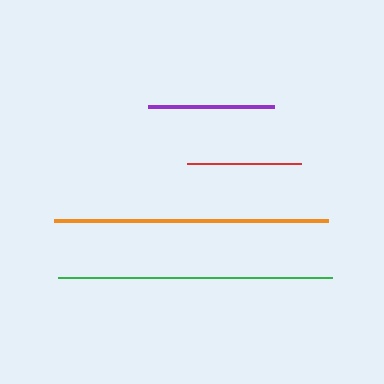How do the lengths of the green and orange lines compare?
The green and orange lines are approximately the same length.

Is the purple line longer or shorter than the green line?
The green line is longer than the purple line.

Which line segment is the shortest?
The red line is the shortest at approximately 114 pixels.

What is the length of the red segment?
The red segment is approximately 114 pixels long.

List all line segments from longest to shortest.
From longest to shortest: green, orange, purple, red.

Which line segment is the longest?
The green line is the longest at approximately 274 pixels.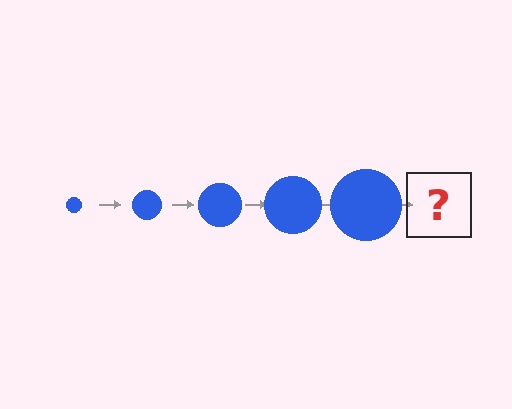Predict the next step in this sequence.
The next step is a blue circle, larger than the previous one.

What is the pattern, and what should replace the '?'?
The pattern is that the circle gets progressively larger each step. The '?' should be a blue circle, larger than the previous one.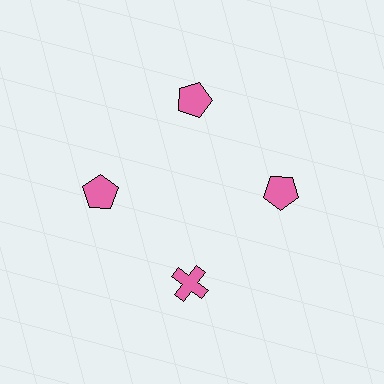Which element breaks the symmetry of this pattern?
The pink cross at roughly the 6 o'clock position breaks the symmetry. All other shapes are pink pentagons.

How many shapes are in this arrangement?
There are 4 shapes arranged in a ring pattern.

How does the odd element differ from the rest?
It has a different shape: cross instead of pentagon.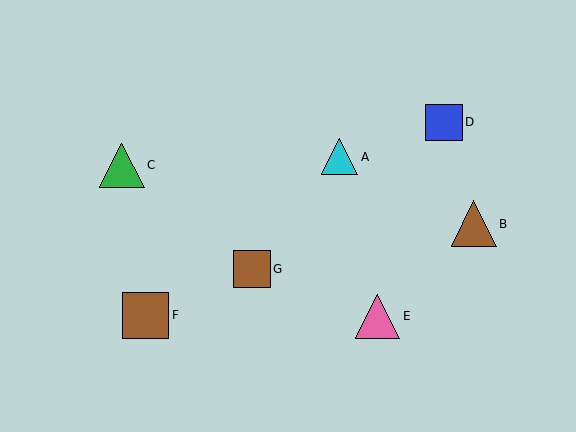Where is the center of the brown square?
The center of the brown square is at (146, 315).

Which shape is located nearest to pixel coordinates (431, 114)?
The blue square (labeled D) at (444, 122) is nearest to that location.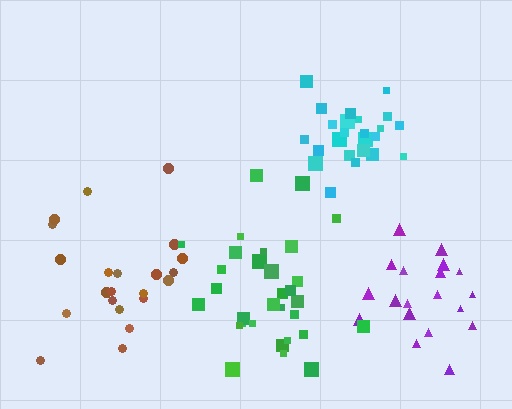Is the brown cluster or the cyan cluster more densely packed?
Cyan.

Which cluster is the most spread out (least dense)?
Brown.